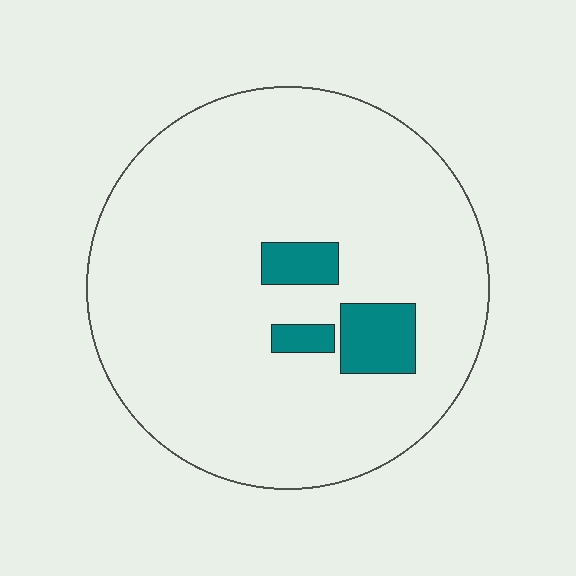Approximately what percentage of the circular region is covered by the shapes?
Approximately 10%.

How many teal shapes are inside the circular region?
3.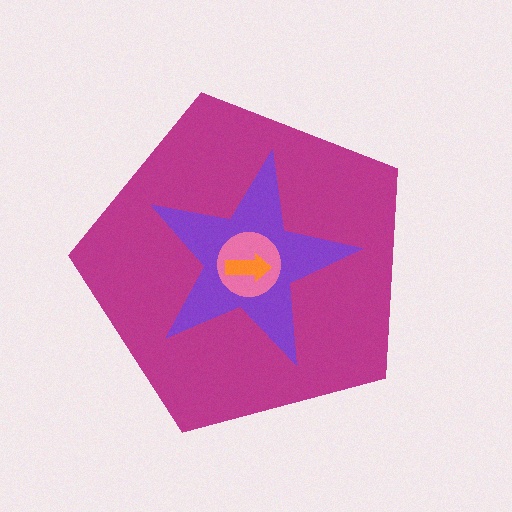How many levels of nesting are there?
4.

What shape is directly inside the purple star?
The pink circle.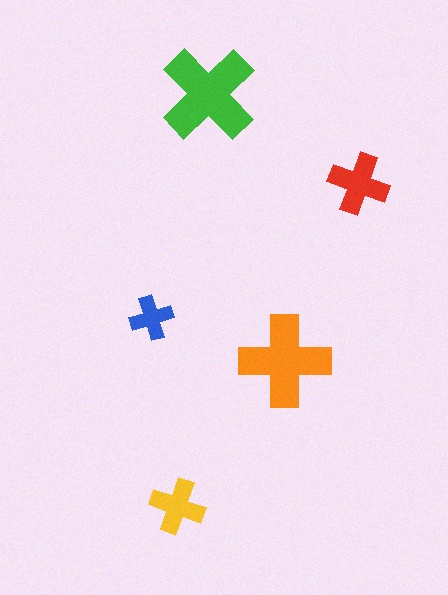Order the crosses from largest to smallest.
the green one, the orange one, the red one, the yellow one, the blue one.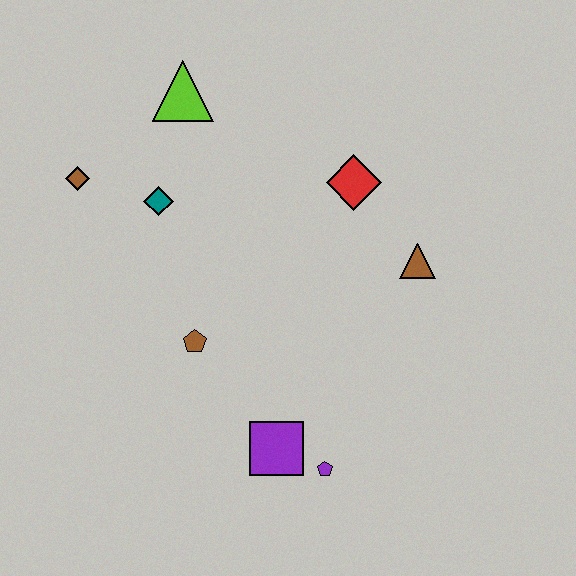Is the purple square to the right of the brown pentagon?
Yes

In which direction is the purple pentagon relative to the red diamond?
The purple pentagon is below the red diamond.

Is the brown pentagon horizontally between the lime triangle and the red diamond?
Yes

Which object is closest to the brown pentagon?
The purple square is closest to the brown pentagon.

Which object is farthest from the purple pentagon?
The lime triangle is farthest from the purple pentagon.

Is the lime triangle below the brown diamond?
No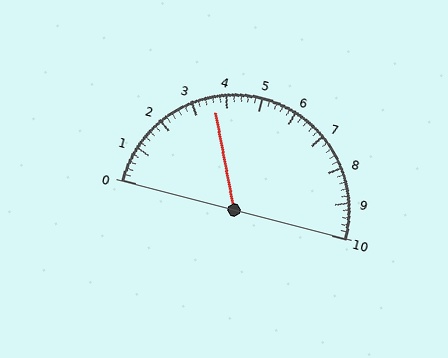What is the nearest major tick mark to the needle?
The nearest major tick mark is 4.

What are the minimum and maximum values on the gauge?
The gauge ranges from 0 to 10.